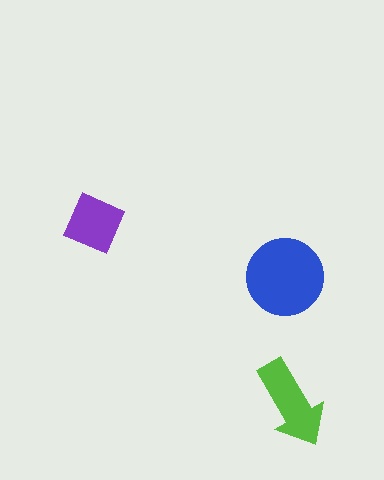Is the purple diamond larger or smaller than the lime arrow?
Smaller.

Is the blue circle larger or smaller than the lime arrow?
Larger.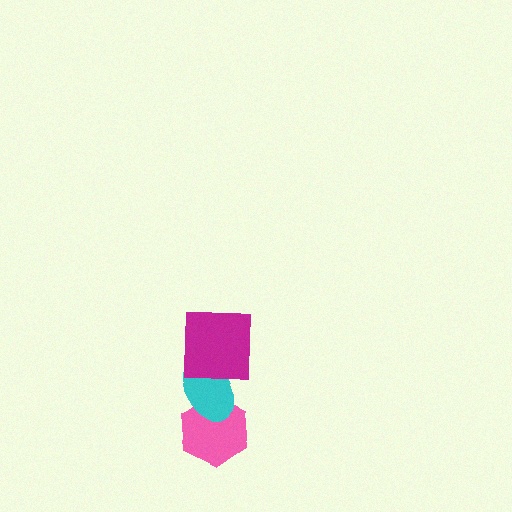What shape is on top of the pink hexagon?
The cyan ellipse is on top of the pink hexagon.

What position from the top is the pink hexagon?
The pink hexagon is 3rd from the top.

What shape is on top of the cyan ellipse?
The magenta square is on top of the cyan ellipse.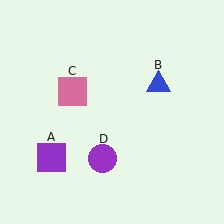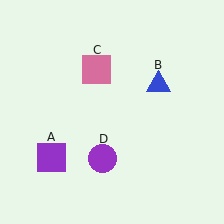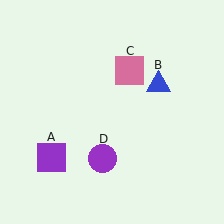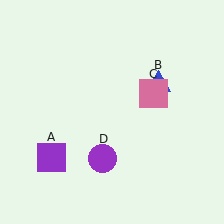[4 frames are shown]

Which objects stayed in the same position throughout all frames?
Purple square (object A) and blue triangle (object B) and purple circle (object D) remained stationary.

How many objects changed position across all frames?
1 object changed position: pink square (object C).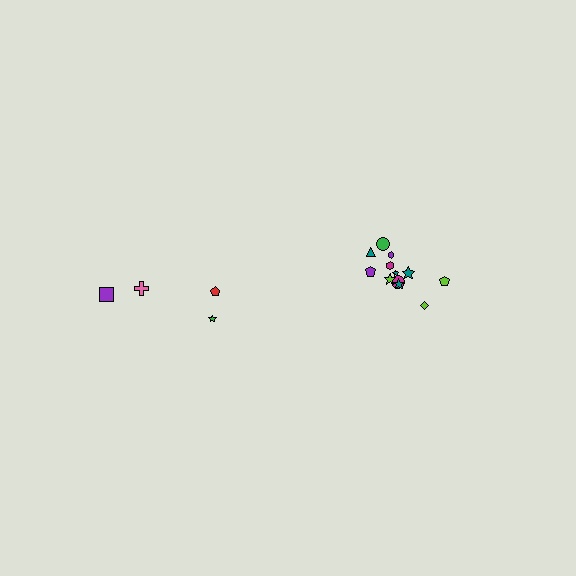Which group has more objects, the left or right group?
The right group.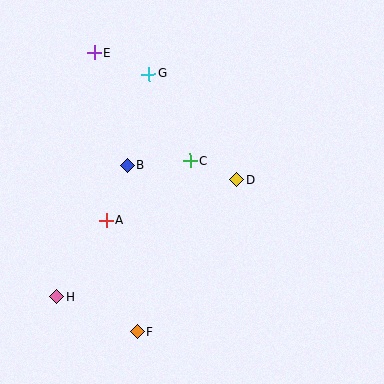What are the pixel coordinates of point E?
Point E is at (94, 53).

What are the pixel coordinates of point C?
Point C is at (190, 161).